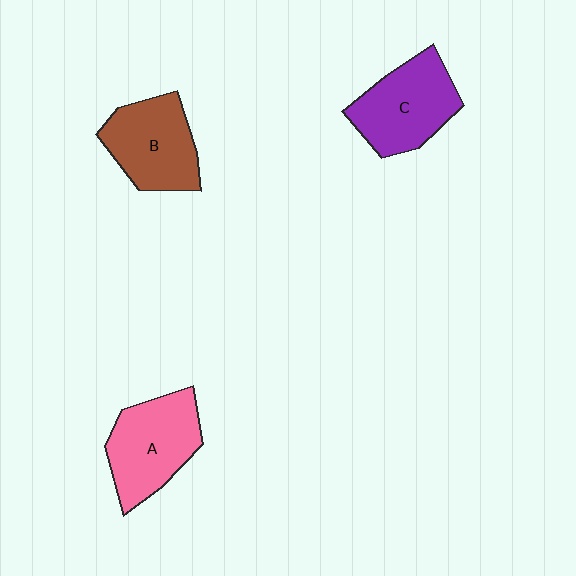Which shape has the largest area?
Shape A (pink).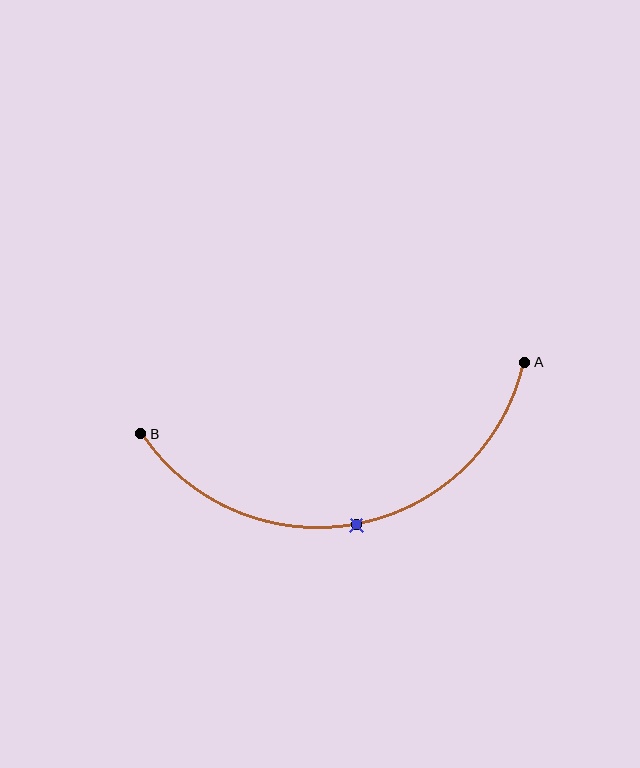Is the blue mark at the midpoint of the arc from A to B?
Yes. The blue mark lies on the arc at equal arc-length from both A and B — it is the arc midpoint.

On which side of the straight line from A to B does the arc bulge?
The arc bulges below the straight line connecting A and B.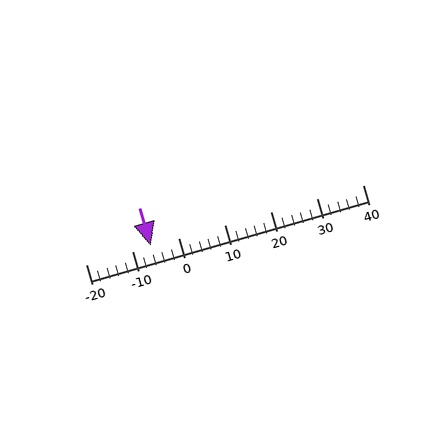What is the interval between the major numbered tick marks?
The major tick marks are spaced 10 units apart.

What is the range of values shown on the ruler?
The ruler shows values from -20 to 40.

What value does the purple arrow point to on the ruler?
The purple arrow points to approximately -6.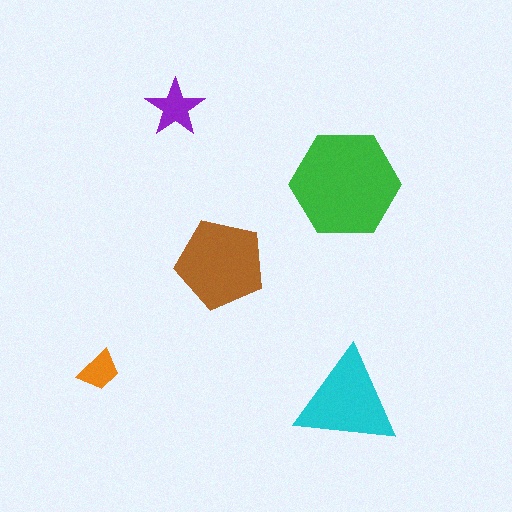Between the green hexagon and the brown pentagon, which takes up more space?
The green hexagon.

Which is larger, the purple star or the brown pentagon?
The brown pentagon.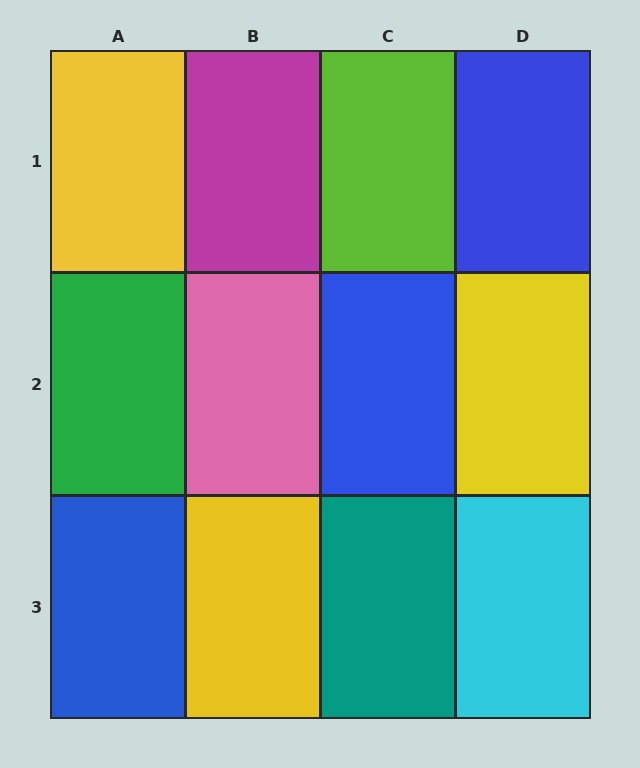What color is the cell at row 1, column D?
Blue.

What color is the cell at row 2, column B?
Pink.